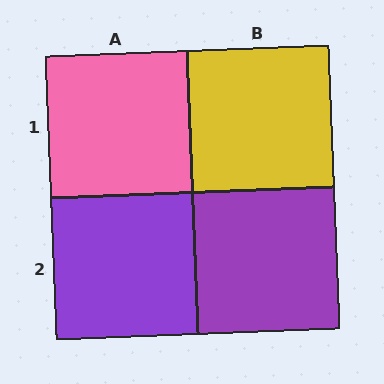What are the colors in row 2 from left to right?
Purple, purple.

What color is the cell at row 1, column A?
Pink.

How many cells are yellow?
1 cell is yellow.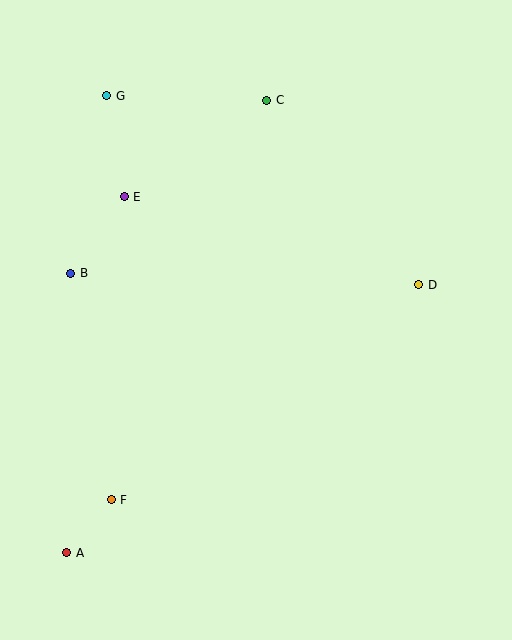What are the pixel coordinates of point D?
Point D is at (419, 285).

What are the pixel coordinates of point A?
Point A is at (67, 553).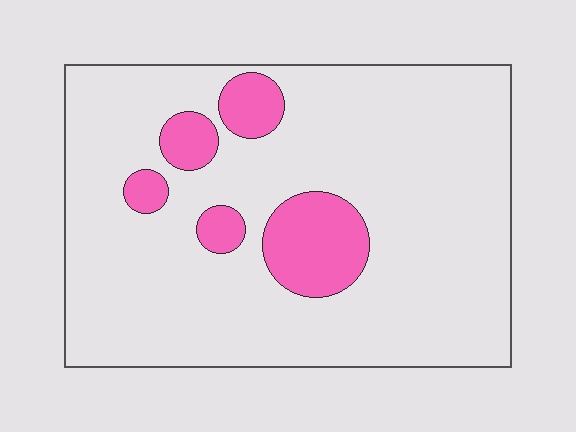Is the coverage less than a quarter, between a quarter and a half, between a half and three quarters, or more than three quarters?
Less than a quarter.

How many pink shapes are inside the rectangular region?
5.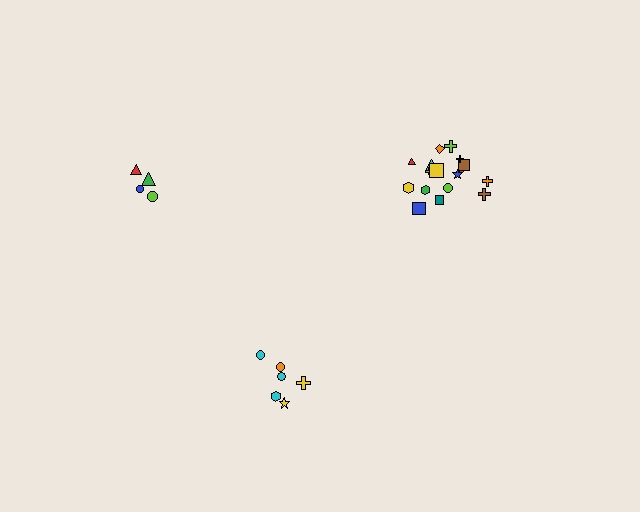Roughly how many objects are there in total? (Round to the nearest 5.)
Roughly 30 objects in total.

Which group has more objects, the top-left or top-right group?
The top-right group.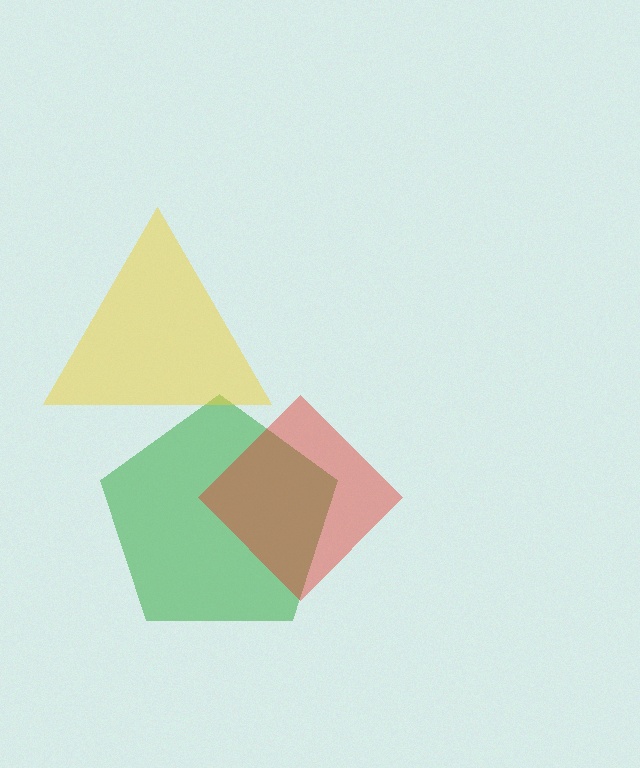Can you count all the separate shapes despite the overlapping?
Yes, there are 3 separate shapes.